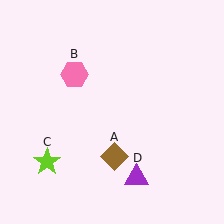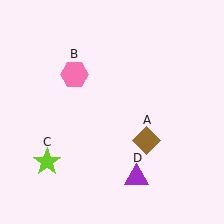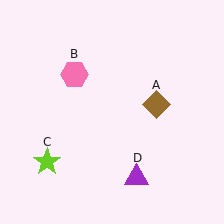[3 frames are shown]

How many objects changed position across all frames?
1 object changed position: brown diamond (object A).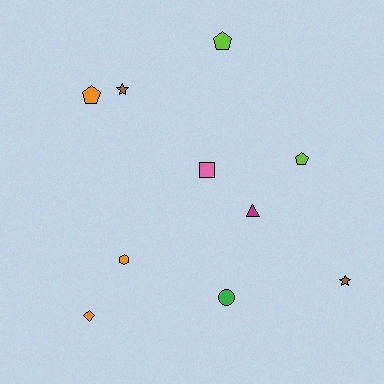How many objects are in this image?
There are 10 objects.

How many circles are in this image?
There is 1 circle.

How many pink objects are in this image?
There is 1 pink object.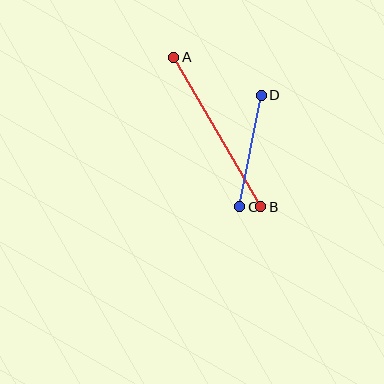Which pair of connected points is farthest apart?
Points A and B are farthest apart.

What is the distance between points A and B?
The distance is approximately 173 pixels.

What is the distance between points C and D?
The distance is approximately 114 pixels.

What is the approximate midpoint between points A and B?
The midpoint is at approximately (217, 132) pixels.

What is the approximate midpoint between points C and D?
The midpoint is at approximately (250, 151) pixels.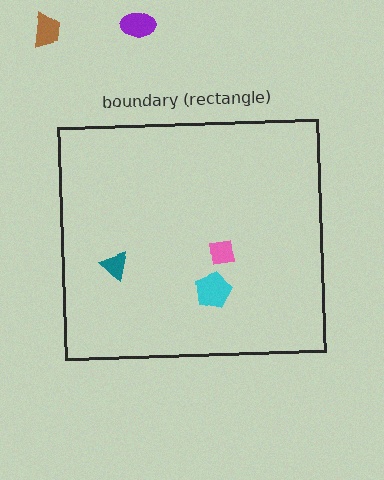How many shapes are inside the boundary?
3 inside, 2 outside.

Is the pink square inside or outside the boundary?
Inside.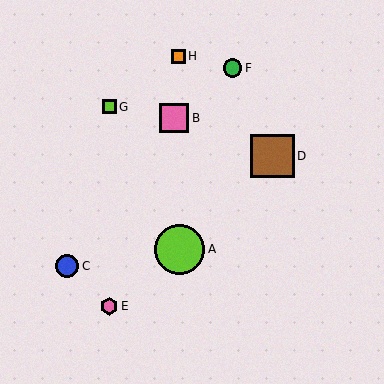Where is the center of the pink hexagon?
The center of the pink hexagon is at (109, 306).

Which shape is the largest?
The lime circle (labeled A) is the largest.